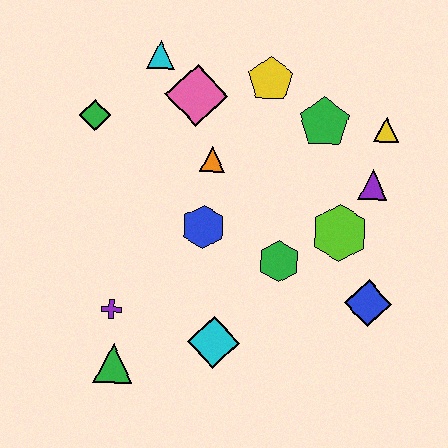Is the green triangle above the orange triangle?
No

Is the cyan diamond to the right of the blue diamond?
No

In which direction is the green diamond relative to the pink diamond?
The green diamond is to the left of the pink diamond.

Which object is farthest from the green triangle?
The yellow triangle is farthest from the green triangle.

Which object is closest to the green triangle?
The purple cross is closest to the green triangle.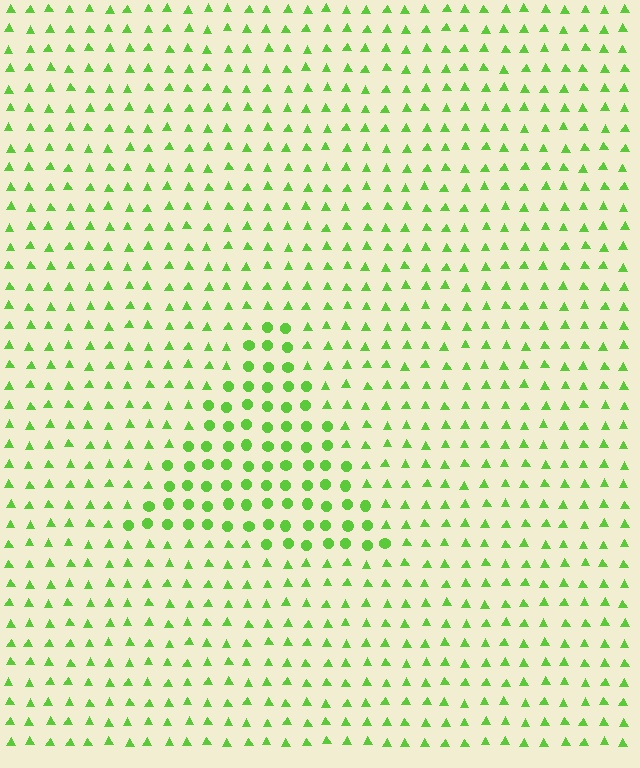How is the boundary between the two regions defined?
The boundary is defined by a change in element shape: circles inside vs. triangles outside. All elements share the same color and spacing.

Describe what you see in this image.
The image is filled with small lime elements arranged in a uniform grid. A triangle-shaped region contains circles, while the surrounding area contains triangles. The boundary is defined purely by the change in element shape.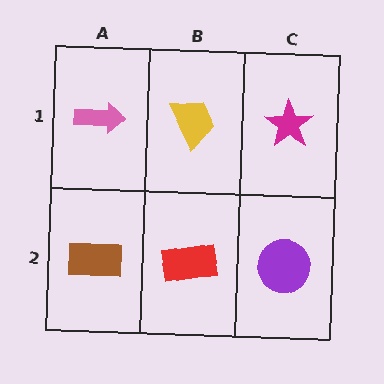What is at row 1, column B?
A yellow trapezoid.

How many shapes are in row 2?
3 shapes.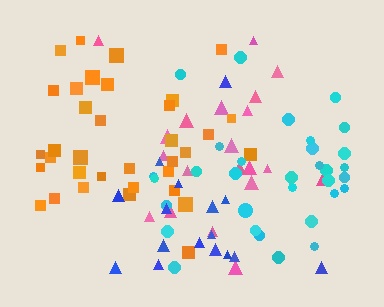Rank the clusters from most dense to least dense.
cyan, orange, blue, pink.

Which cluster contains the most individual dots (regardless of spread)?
Orange (35).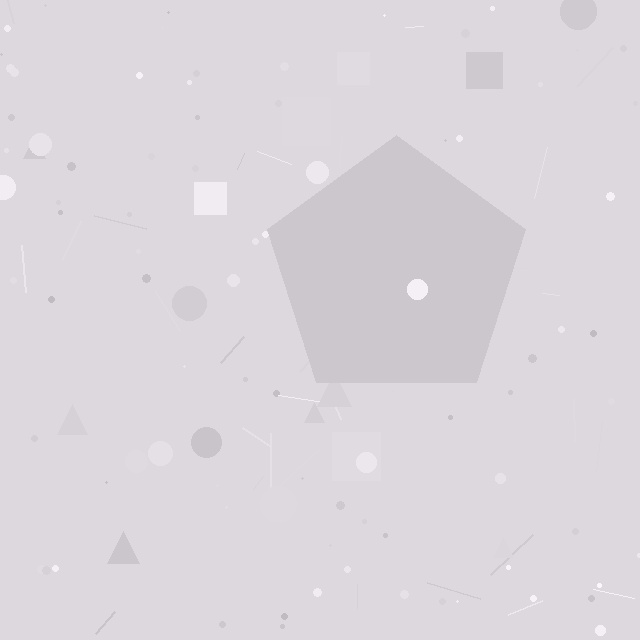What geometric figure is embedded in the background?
A pentagon is embedded in the background.